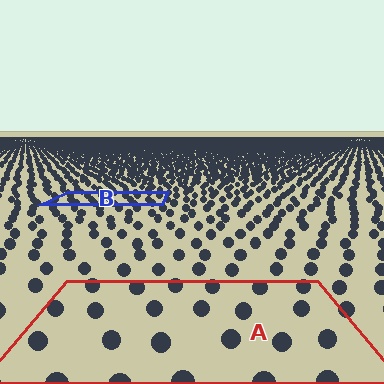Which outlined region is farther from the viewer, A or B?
Region B is farther from the viewer — the texture elements inside it appear smaller and more densely packed.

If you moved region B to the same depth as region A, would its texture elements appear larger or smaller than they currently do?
They would appear larger. At a closer depth, the same texture elements are projected at a bigger on-screen size.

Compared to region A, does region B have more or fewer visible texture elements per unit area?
Region B has more texture elements per unit area — they are packed more densely because it is farther away.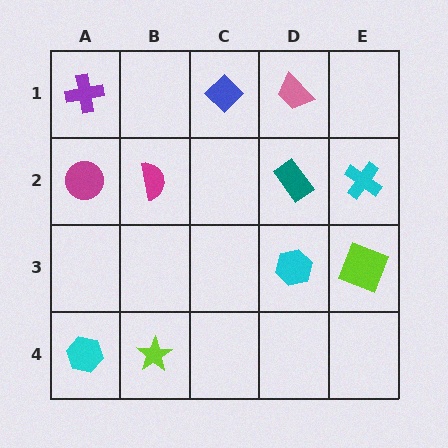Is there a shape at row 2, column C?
No, that cell is empty.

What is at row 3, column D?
A cyan hexagon.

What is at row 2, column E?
A cyan cross.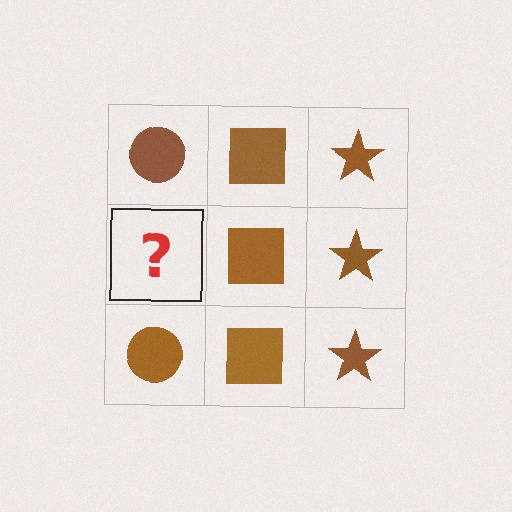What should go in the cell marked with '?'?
The missing cell should contain a brown circle.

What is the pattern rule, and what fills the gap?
The rule is that each column has a consistent shape. The gap should be filled with a brown circle.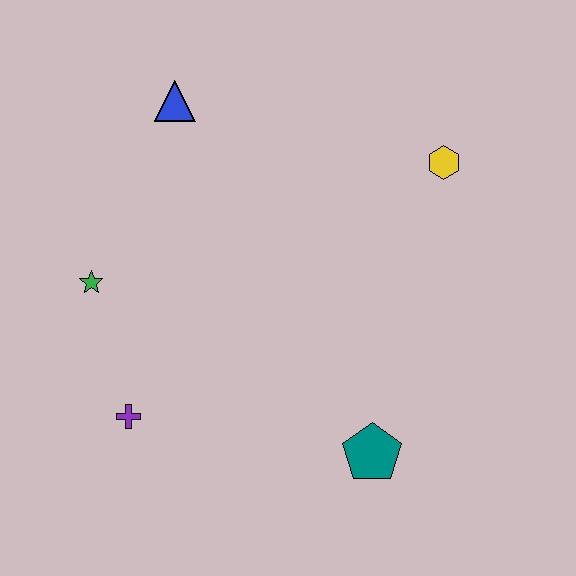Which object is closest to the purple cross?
The green star is closest to the purple cross.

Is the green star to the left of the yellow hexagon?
Yes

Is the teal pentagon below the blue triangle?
Yes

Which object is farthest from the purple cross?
The yellow hexagon is farthest from the purple cross.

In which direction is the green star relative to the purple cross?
The green star is above the purple cross.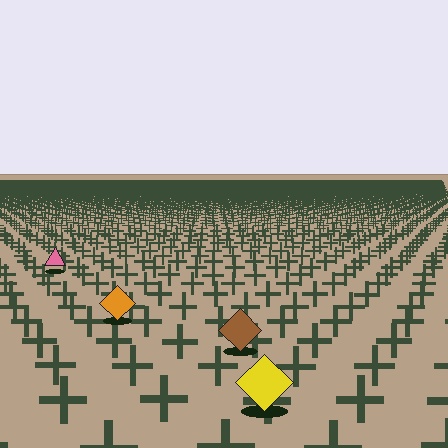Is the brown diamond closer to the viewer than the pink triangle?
Yes. The brown diamond is closer — you can tell from the texture gradient: the ground texture is coarser near it.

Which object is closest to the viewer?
The yellow diamond is closest. The texture marks near it are larger and more spread out.